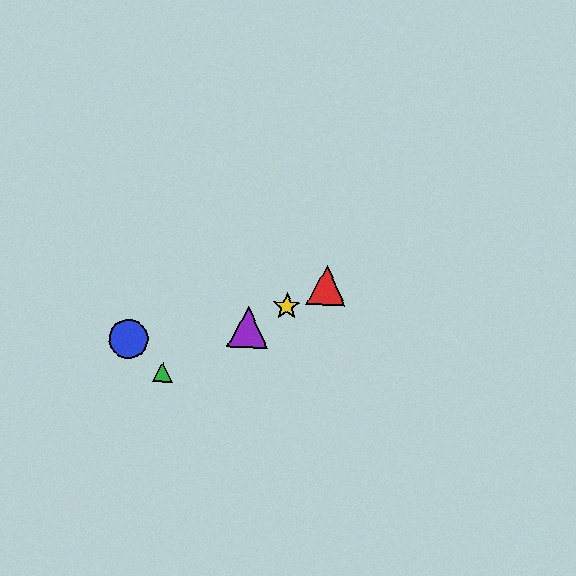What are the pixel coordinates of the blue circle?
The blue circle is at (128, 339).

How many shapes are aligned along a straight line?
4 shapes (the red triangle, the green triangle, the yellow star, the purple triangle) are aligned along a straight line.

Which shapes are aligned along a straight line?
The red triangle, the green triangle, the yellow star, the purple triangle are aligned along a straight line.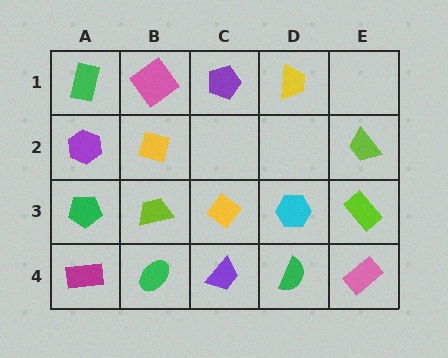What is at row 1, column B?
A pink diamond.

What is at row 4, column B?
A green ellipse.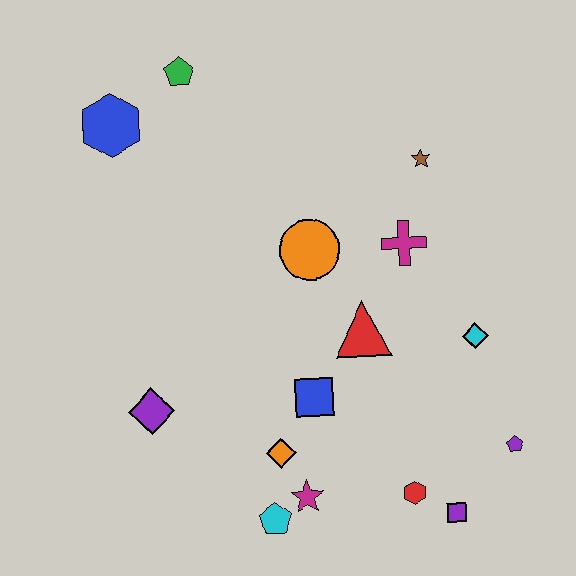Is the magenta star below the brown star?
Yes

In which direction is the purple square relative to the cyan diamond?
The purple square is below the cyan diamond.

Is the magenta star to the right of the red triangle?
No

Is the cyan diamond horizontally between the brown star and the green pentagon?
No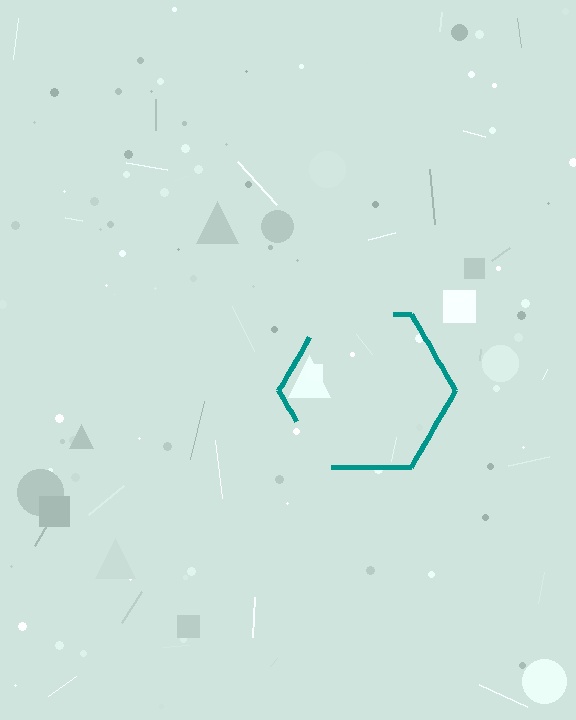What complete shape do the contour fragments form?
The contour fragments form a hexagon.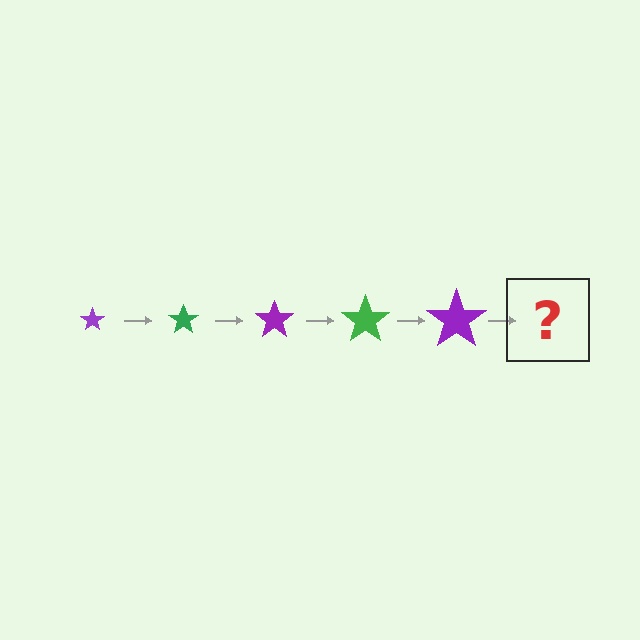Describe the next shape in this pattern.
It should be a green star, larger than the previous one.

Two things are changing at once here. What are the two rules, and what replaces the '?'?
The two rules are that the star grows larger each step and the color cycles through purple and green. The '?' should be a green star, larger than the previous one.